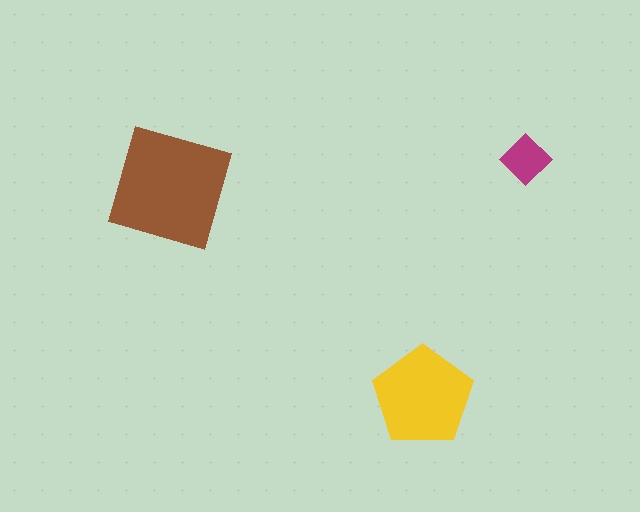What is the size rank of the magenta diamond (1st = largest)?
3rd.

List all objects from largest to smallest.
The brown square, the yellow pentagon, the magenta diamond.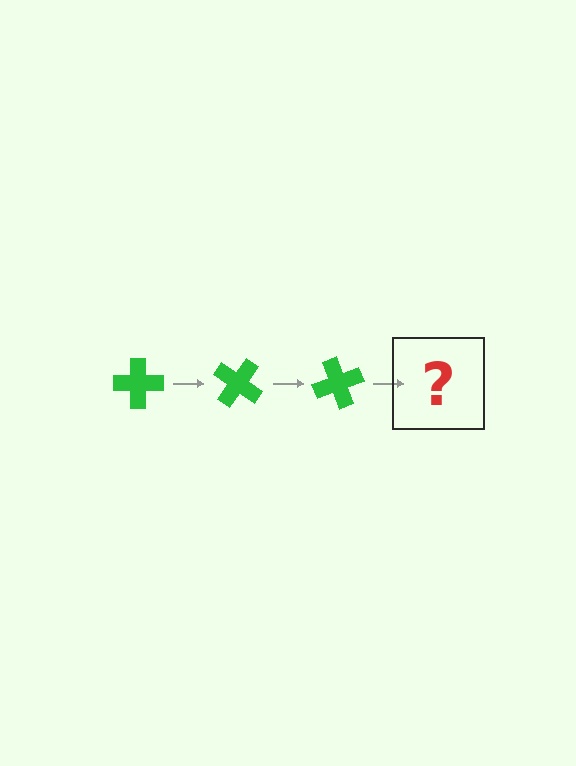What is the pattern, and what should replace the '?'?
The pattern is that the cross rotates 35 degrees each step. The '?' should be a green cross rotated 105 degrees.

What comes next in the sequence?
The next element should be a green cross rotated 105 degrees.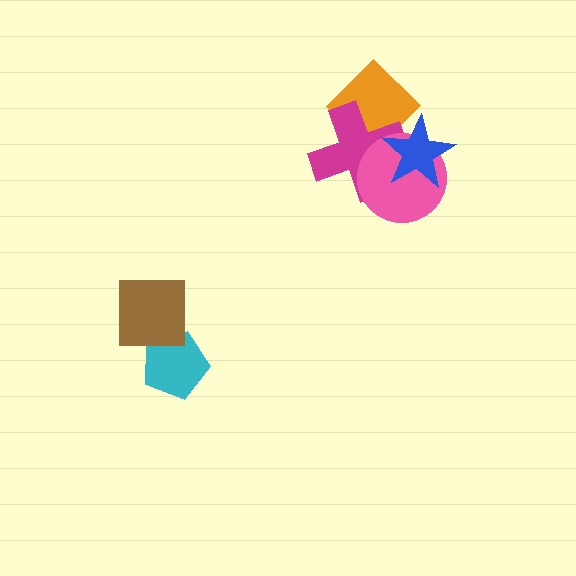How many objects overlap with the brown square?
1 object overlaps with the brown square.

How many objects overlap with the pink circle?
3 objects overlap with the pink circle.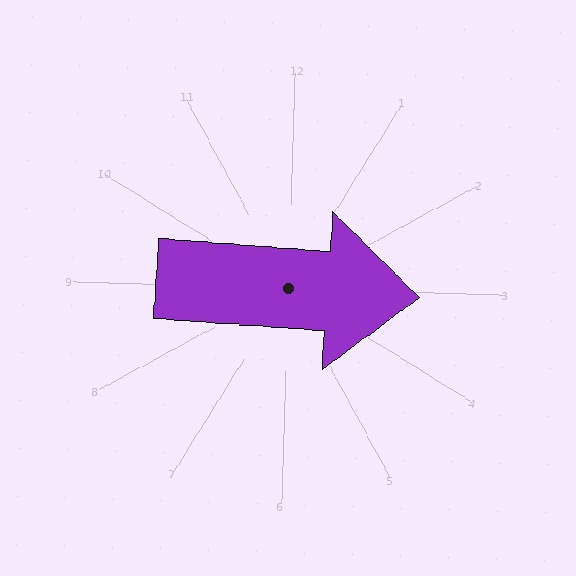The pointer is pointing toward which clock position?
Roughly 3 o'clock.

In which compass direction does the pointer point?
East.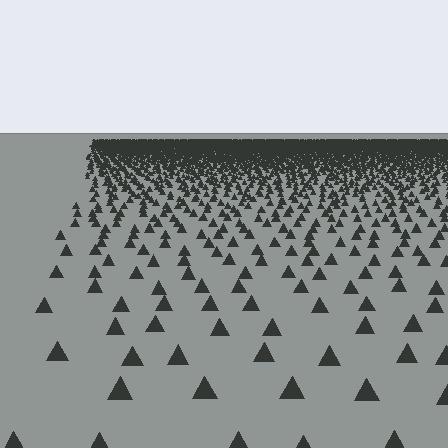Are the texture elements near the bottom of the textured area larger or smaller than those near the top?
Larger. Near the bottom, elements are closer to the viewer and appear at a bigger on-screen size.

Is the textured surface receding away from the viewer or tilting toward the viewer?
The surface is receding away from the viewer. Texture elements get smaller and denser toward the top.